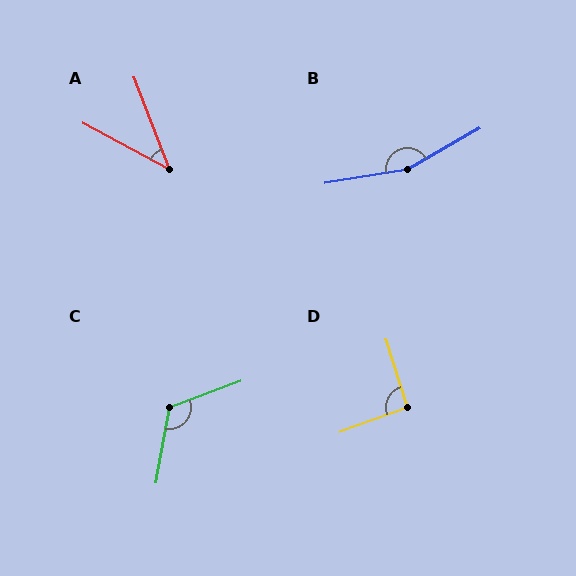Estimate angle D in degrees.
Approximately 92 degrees.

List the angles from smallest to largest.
A (41°), D (92°), C (120°), B (160°).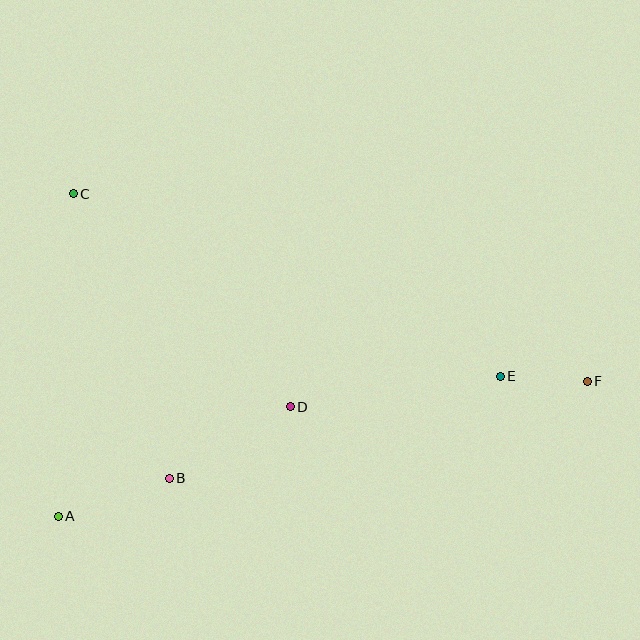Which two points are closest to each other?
Points E and F are closest to each other.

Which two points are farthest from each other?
Points C and F are farthest from each other.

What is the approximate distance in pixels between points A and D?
The distance between A and D is approximately 257 pixels.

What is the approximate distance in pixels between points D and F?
The distance between D and F is approximately 298 pixels.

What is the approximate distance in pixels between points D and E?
The distance between D and E is approximately 212 pixels.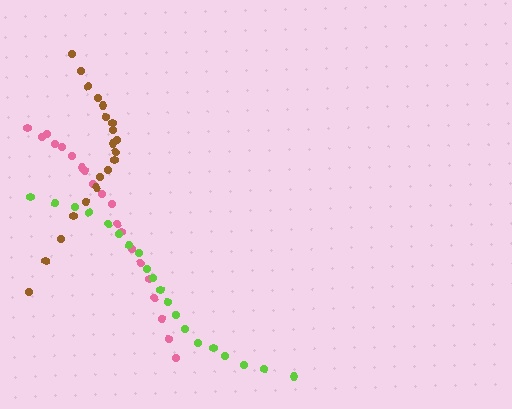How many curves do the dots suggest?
There are 3 distinct paths.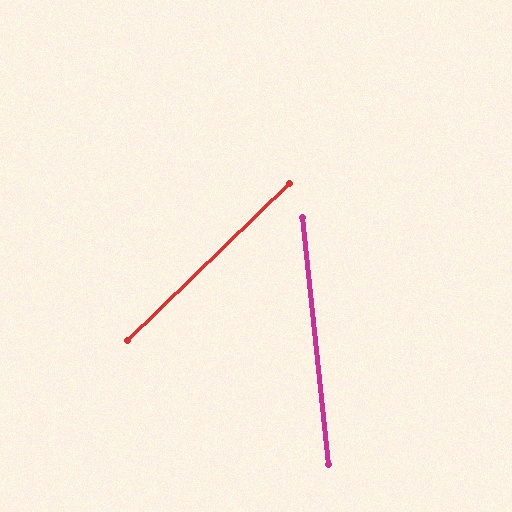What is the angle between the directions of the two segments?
Approximately 52 degrees.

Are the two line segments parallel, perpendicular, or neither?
Neither parallel nor perpendicular — they differ by about 52°.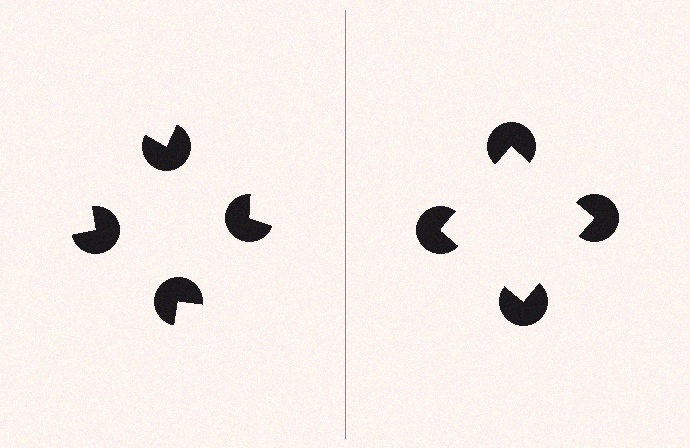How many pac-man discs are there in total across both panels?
8 — 4 on each side.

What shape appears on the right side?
An illusory square.